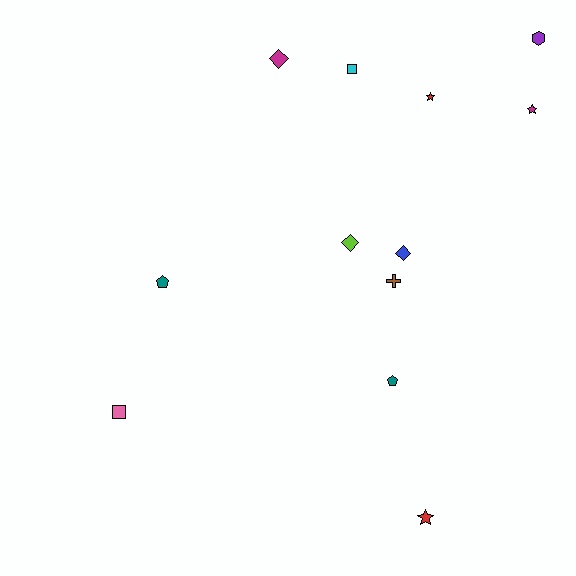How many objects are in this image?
There are 12 objects.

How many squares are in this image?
There are 2 squares.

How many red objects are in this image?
There are 2 red objects.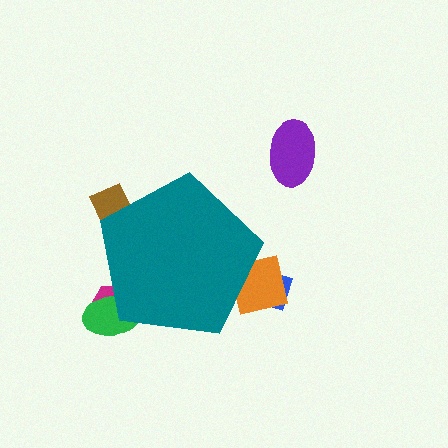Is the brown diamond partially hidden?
Yes, the brown diamond is partially hidden behind the teal pentagon.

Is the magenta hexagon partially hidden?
Yes, the magenta hexagon is partially hidden behind the teal pentagon.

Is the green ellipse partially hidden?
Yes, the green ellipse is partially hidden behind the teal pentagon.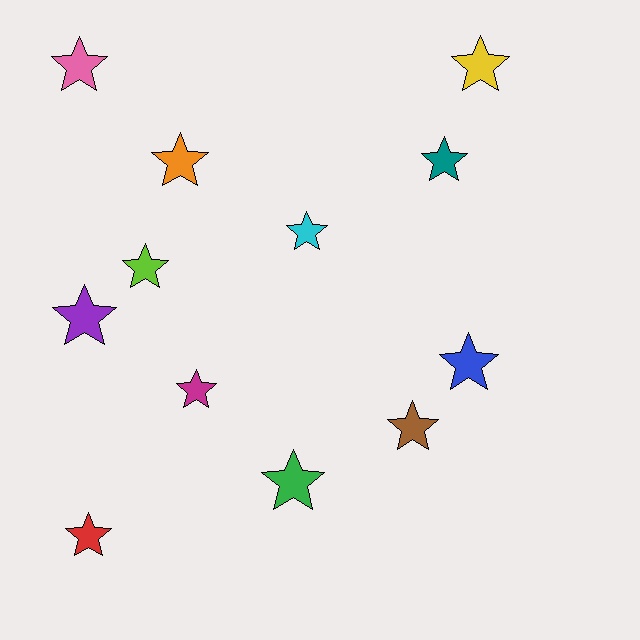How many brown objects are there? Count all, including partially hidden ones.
There is 1 brown object.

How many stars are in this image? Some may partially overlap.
There are 12 stars.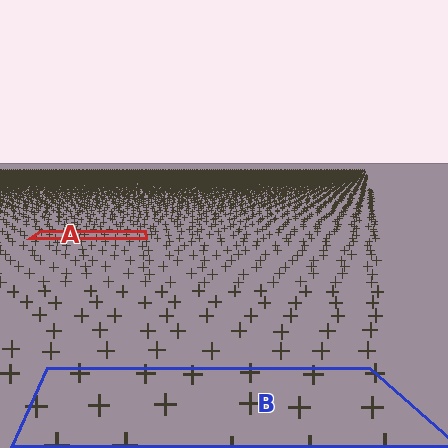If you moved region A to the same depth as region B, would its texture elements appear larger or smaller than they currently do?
They would appear larger. At a closer depth, the same texture elements are projected at a bigger on-screen size.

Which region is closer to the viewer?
Region B is closer. The texture elements there are larger and more spread out.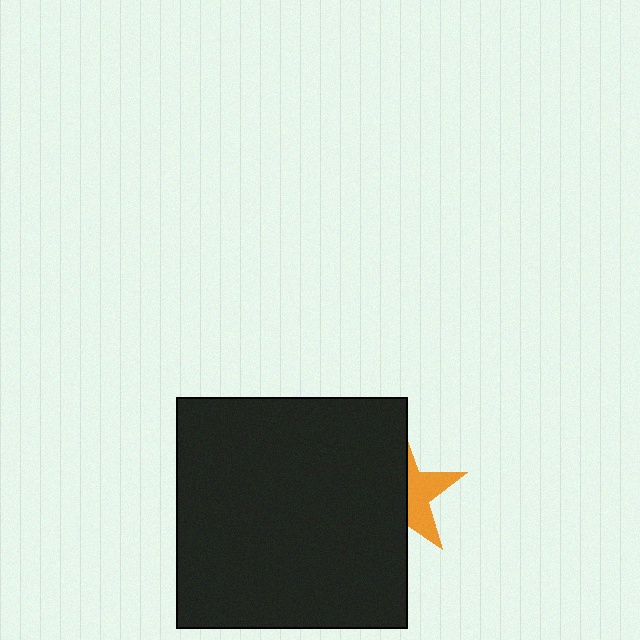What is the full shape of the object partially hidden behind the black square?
The partially hidden object is an orange star.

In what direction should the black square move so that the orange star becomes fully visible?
The black square should move left. That is the shortest direction to clear the overlap and leave the orange star fully visible.